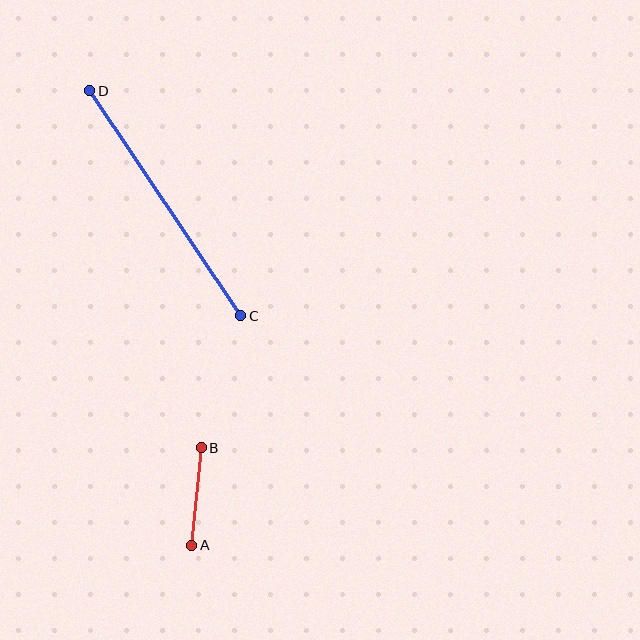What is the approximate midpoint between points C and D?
The midpoint is at approximately (165, 203) pixels.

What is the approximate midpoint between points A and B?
The midpoint is at approximately (197, 496) pixels.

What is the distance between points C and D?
The distance is approximately 271 pixels.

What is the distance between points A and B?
The distance is approximately 98 pixels.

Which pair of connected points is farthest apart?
Points C and D are farthest apart.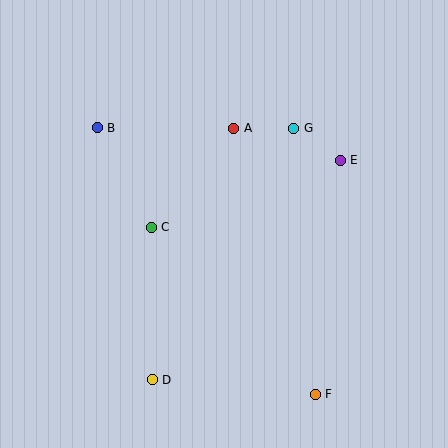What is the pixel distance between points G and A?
The distance between G and A is 60 pixels.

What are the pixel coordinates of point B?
Point B is at (97, 128).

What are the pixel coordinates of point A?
Point A is at (234, 128).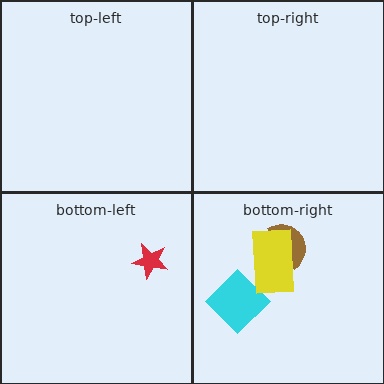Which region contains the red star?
The bottom-left region.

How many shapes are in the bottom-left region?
1.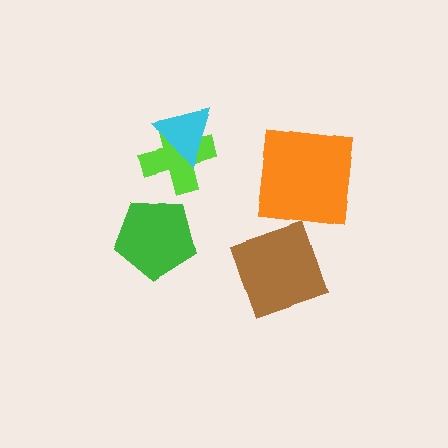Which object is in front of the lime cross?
The cyan triangle is in front of the lime cross.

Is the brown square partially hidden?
No, no other shape covers it.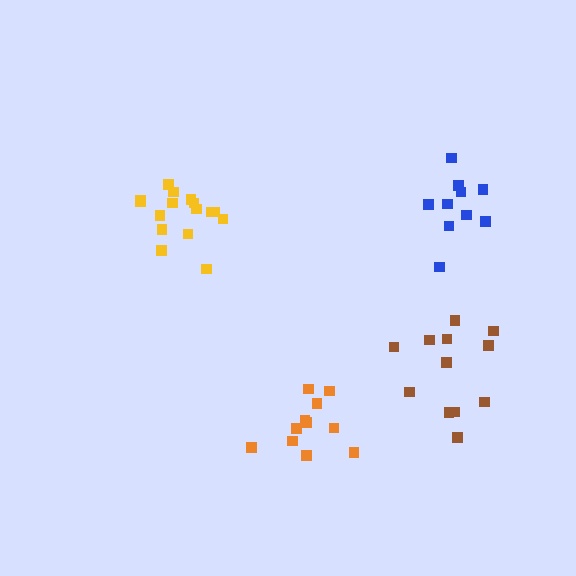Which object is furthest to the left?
The yellow cluster is leftmost.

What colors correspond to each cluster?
The clusters are colored: orange, blue, yellow, brown.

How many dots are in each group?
Group 1: 11 dots, Group 2: 10 dots, Group 3: 16 dots, Group 4: 12 dots (49 total).